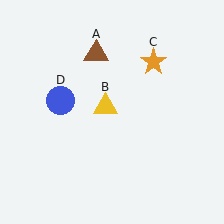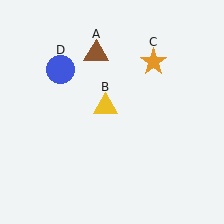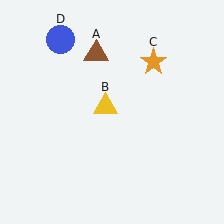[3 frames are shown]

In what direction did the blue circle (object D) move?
The blue circle (object D) moved up.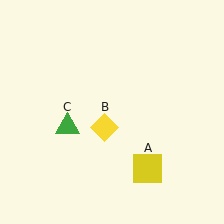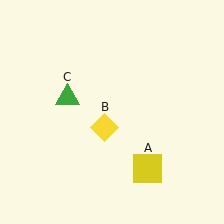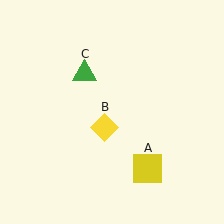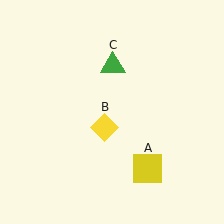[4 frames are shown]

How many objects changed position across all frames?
1 object changed position: green triangle (object C).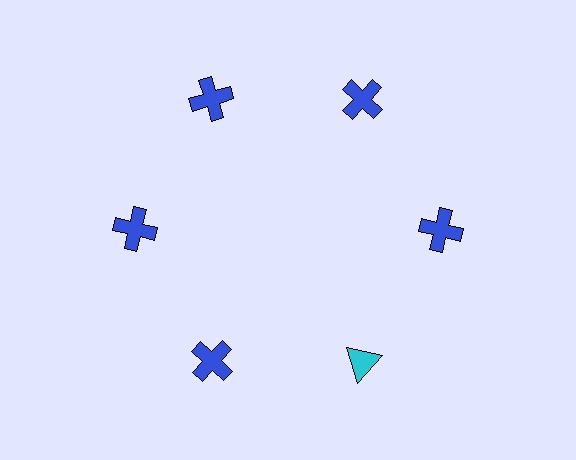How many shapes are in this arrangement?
There are 6 shapes arranged in a ring pattern.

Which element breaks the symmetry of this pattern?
The cyan triangle at roughly the 5 o'clock position breaks the symmetry. All other shapes are blue crosses.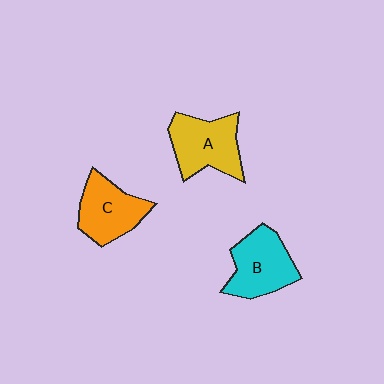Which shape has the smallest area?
Shape C (orange).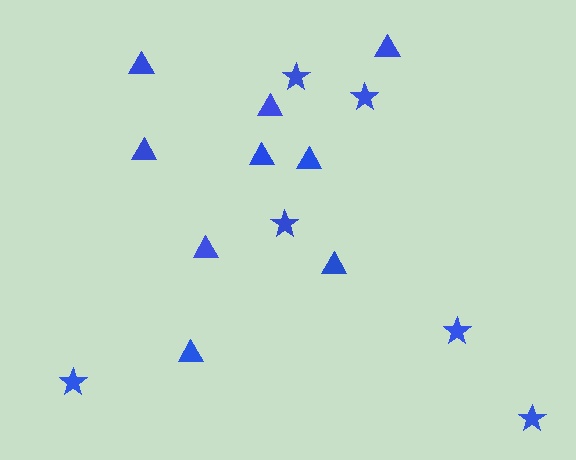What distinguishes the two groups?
There are 2 groups: one group of triangles (9) and one group of stars (6).